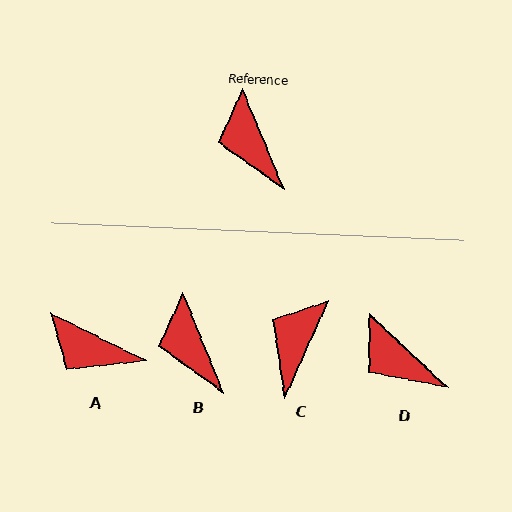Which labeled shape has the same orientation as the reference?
B.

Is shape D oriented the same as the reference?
No, it is off by about 24 degrees.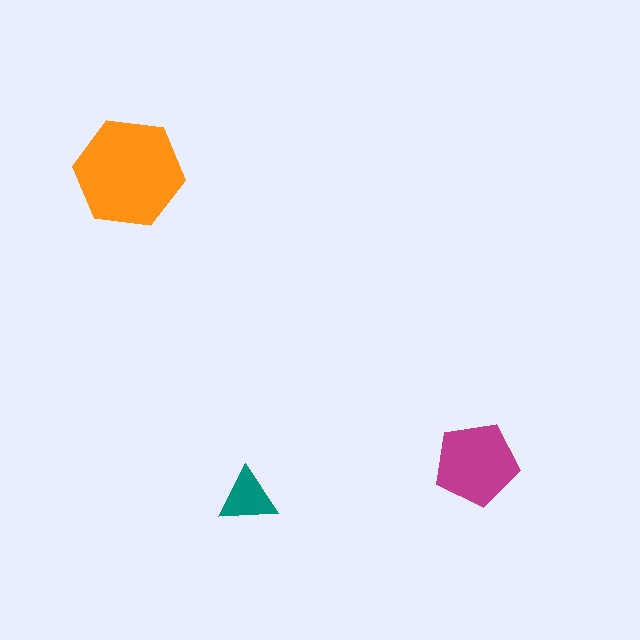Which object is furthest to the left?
The orange hexagon is leftmost.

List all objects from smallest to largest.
The teal triangle, the magenta pentagon, the orange hexagon.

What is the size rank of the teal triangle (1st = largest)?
3rd.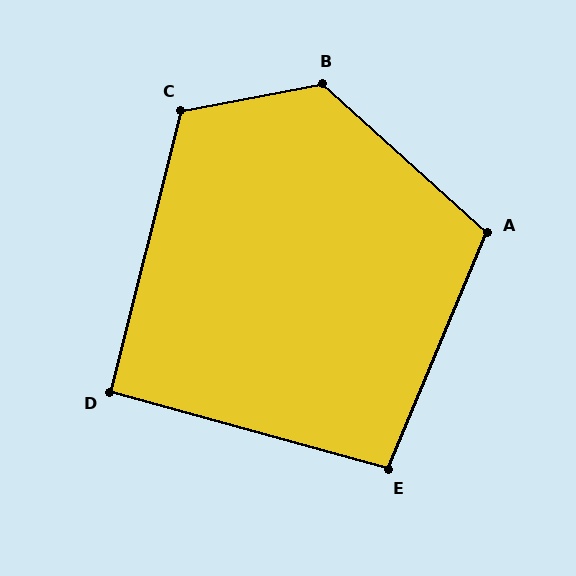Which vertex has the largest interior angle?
B, at approximately 127 degrees.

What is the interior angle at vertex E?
Approximately 97 degrees (obtuse).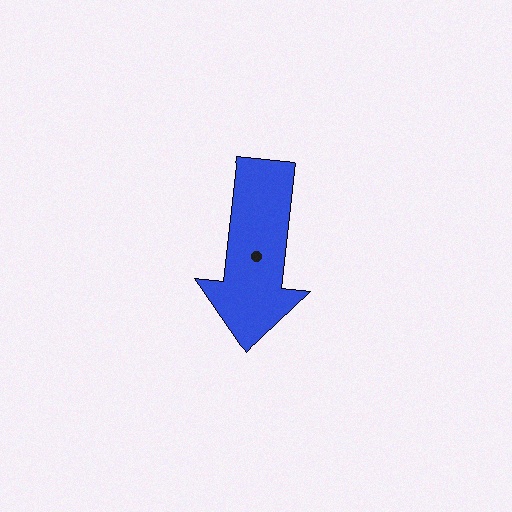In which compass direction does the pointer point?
South.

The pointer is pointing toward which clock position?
Roughly 6 o'clock.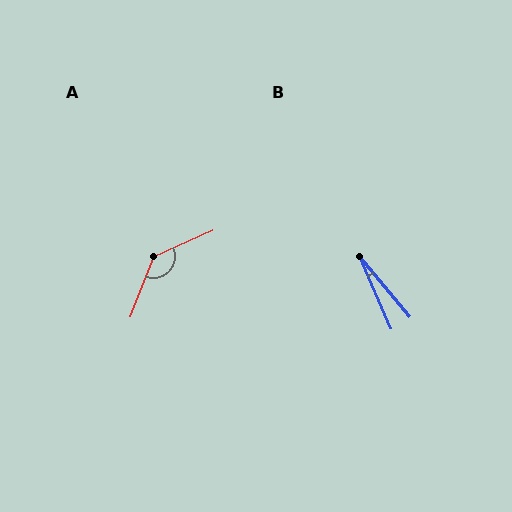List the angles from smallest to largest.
B (16°), A (136°).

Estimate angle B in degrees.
Approximately 16 degrees.